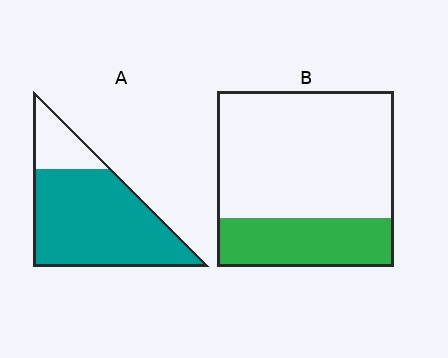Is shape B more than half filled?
No.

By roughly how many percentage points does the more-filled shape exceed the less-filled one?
By roughly 50 percentage points (A over B).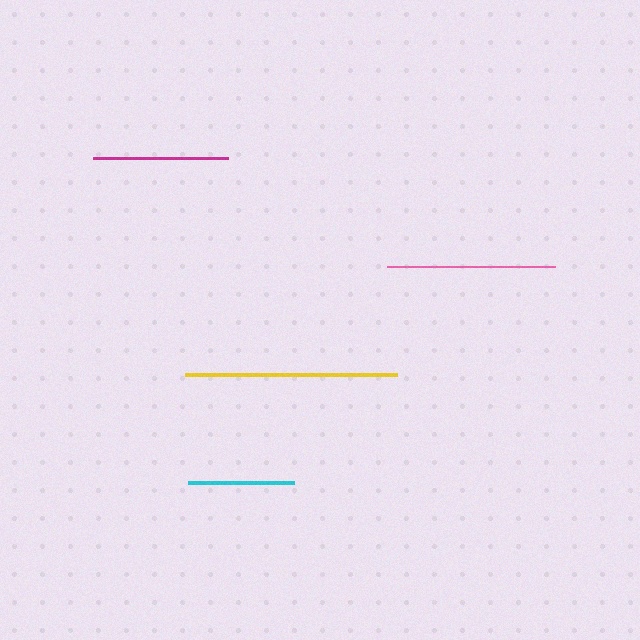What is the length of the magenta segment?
The magenta segment is approximately 134 pixels long.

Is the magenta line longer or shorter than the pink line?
The pink line is longer than the magenta line.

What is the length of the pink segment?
The pink segment is approximately 168 pixels long.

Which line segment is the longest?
The yellow line is the longest at approximately 212 pixels.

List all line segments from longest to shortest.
From longest to shortest: yellow, pink, magenta, cyan.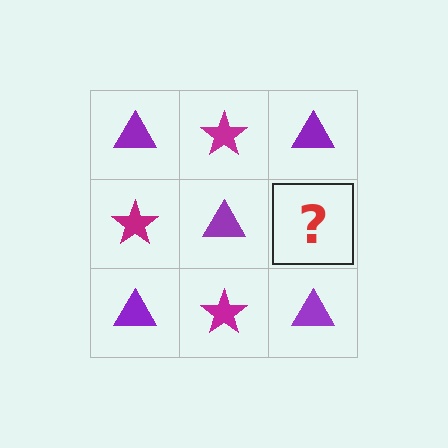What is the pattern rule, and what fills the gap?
The rule is that it alternates purple triangle and magenta star in a checkerboard pattern. The gap should be filled with a magenta star.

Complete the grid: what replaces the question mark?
The question mark should be replaced with a magenta star.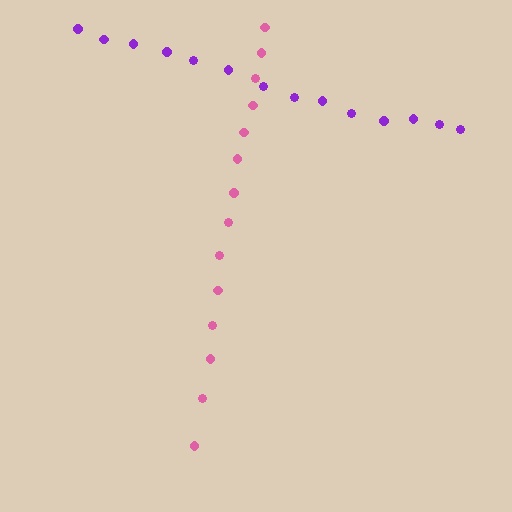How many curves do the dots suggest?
There are 2 distinct paths.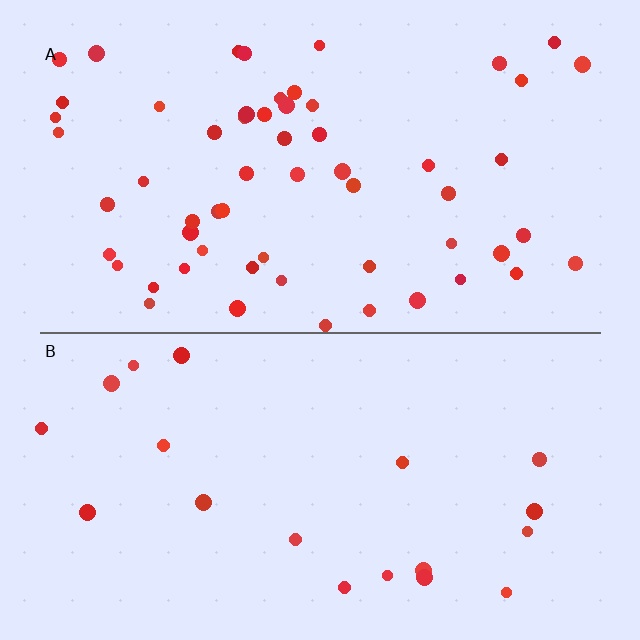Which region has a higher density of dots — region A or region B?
A (the top).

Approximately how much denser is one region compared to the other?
Approximately 3.0× — region A over region B.